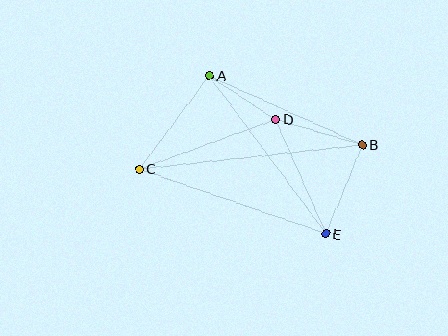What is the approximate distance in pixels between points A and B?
The distance between A and B is approximately 168 pixels.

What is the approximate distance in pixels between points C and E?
The distance between C and E is approximately 198 pixels.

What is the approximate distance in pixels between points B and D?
The distance between B and D is approximately 90 pixels.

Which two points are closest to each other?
Points A and D are closest to each other.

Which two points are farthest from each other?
Points B and C are farthest from each other.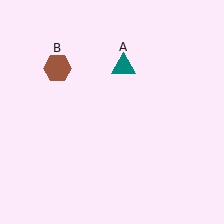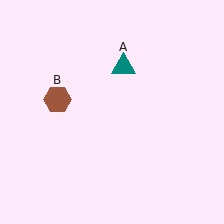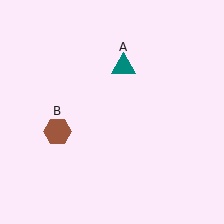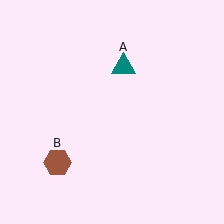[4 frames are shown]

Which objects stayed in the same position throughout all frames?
Teal triangle (object A) remained stationary.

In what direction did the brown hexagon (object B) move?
The brown hexagon (object B) moved down.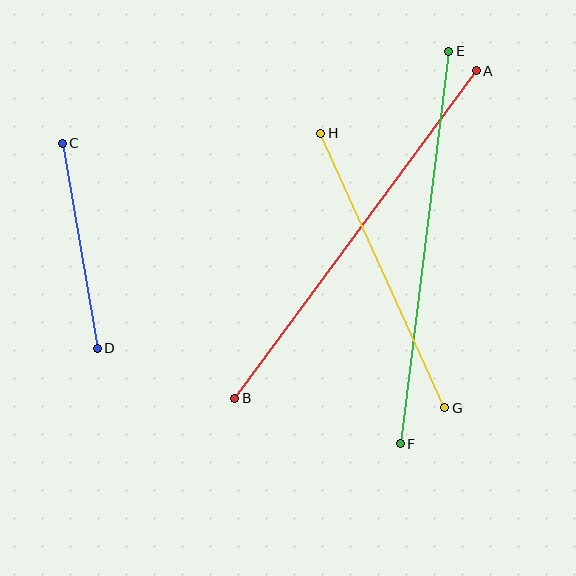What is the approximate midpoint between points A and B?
The midpoint is at approximately (356, 235) pixels.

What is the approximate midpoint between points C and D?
The midpoint is at approximately (80, 246) pixels.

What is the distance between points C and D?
The distance is approximately 208 pixels.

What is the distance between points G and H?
The distance is approximately 301 pixels.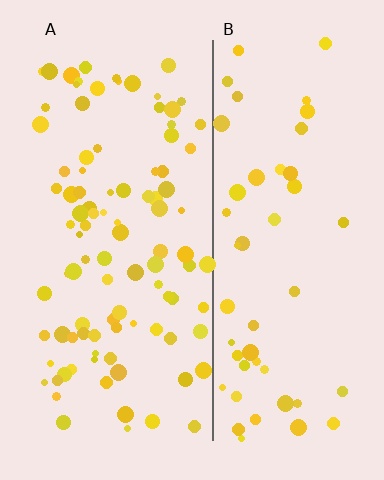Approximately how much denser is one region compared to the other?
Approximately 1.9× — region A over region B.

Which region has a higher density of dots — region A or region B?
A (the left).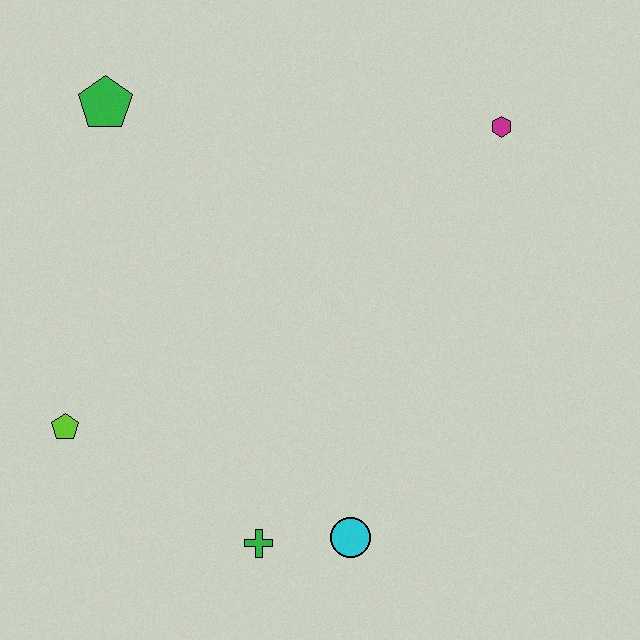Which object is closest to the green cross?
The cyan circle is closest to the green cross.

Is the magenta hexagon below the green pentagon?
Yes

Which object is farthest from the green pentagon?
The cyan circle is farthest from the green pentagon.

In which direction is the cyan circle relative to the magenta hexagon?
The cyan circle is below the magenta hexagon.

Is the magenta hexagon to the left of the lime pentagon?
No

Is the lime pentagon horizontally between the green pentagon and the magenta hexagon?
No